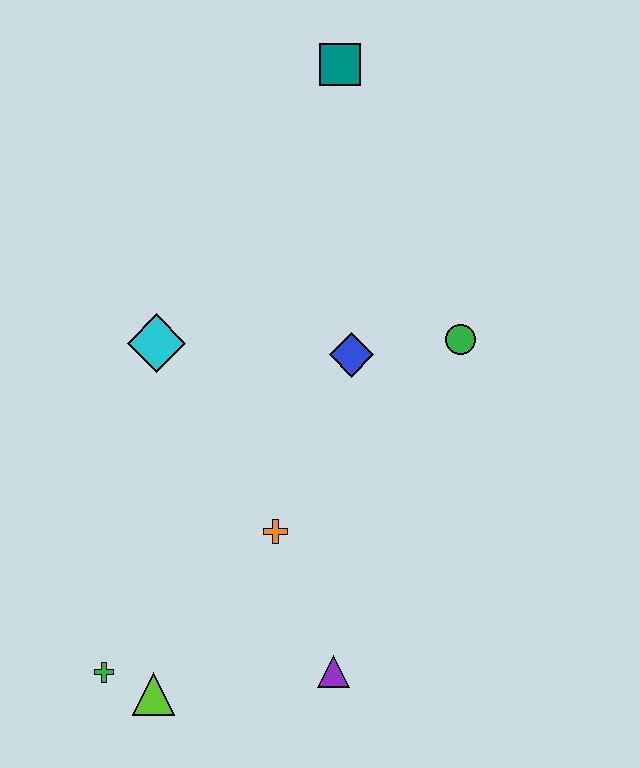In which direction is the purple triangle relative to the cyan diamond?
The purple triangle is below the cyan diamond.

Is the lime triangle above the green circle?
No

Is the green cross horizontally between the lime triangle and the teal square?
No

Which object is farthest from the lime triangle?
The teal square is farthest from the lime triangle.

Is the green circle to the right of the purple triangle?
Yes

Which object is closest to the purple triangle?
The orange cross is closest to the purple triangle.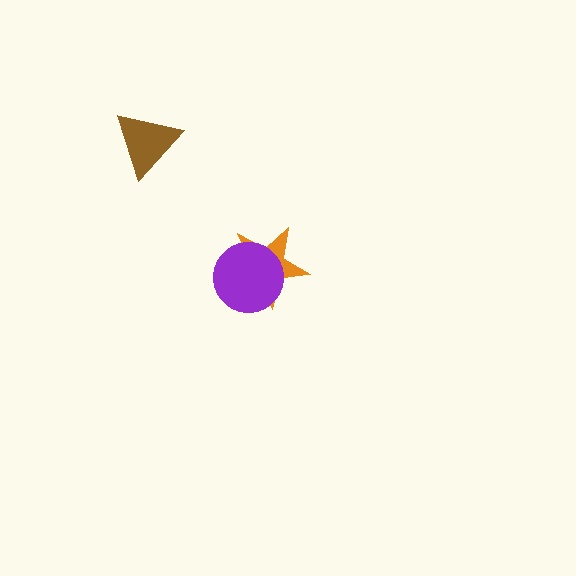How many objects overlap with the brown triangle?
0 objects overlap with the brown triangle.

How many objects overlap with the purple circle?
1 object overlaps with the purple circle.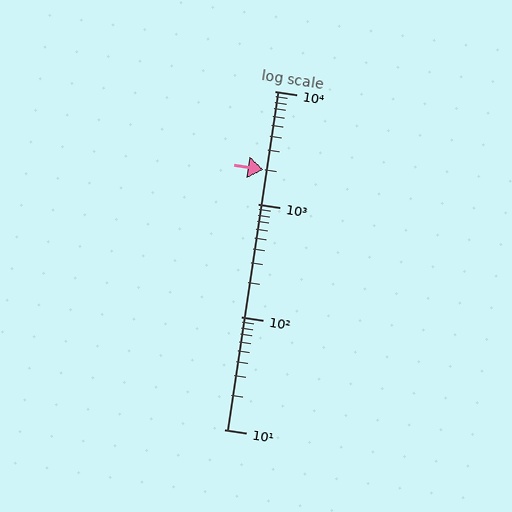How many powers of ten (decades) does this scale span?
The scale spans 3 decades, from 10 to 10000.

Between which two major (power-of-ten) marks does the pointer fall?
The pointer is between 1000 and 10000.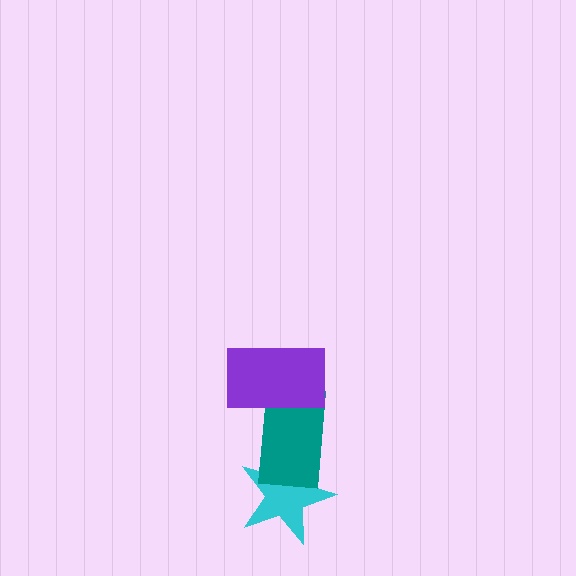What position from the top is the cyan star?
The cyan star is 3rd from the top.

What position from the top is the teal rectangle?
The teal rectangle is 2nd from the top.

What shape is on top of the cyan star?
The teal rectangle is on top of the cyan star.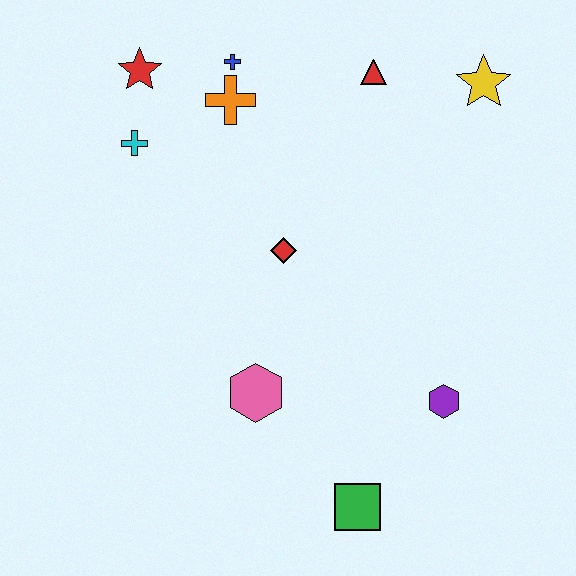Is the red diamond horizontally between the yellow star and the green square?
No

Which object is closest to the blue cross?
The orange cross is closest to the blue cross.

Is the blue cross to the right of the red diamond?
No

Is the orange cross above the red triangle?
No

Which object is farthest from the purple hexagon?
The red star is farthest from the purple hexagon.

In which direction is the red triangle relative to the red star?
The red triangle is to the right of the red star.